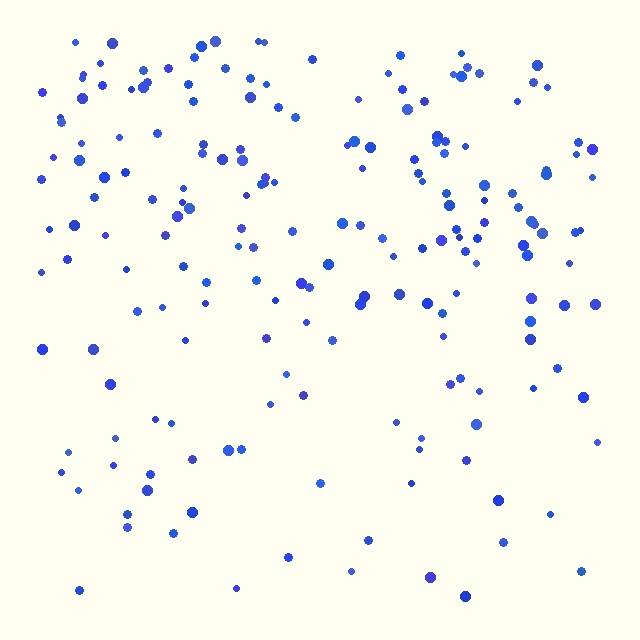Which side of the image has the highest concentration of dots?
The top.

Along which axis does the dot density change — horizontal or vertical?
Vertical.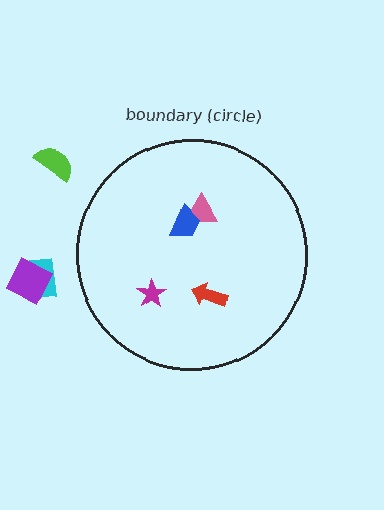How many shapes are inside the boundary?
4 inside, 3 outside.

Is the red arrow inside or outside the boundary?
Inside.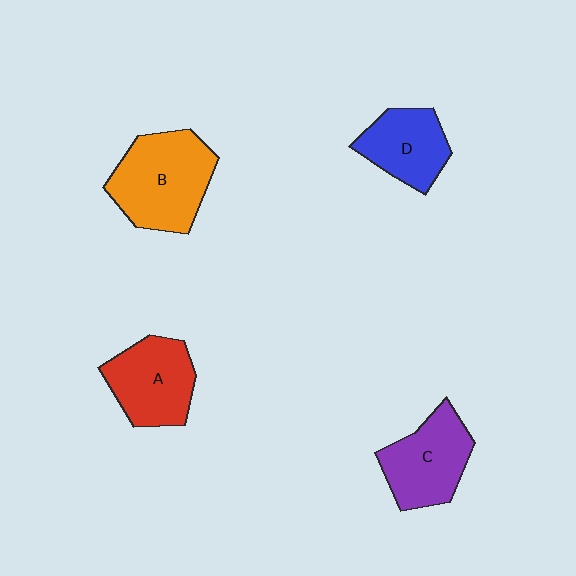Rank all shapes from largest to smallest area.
From largest to smallest: B (orange), C (purple), A (red), D (blue).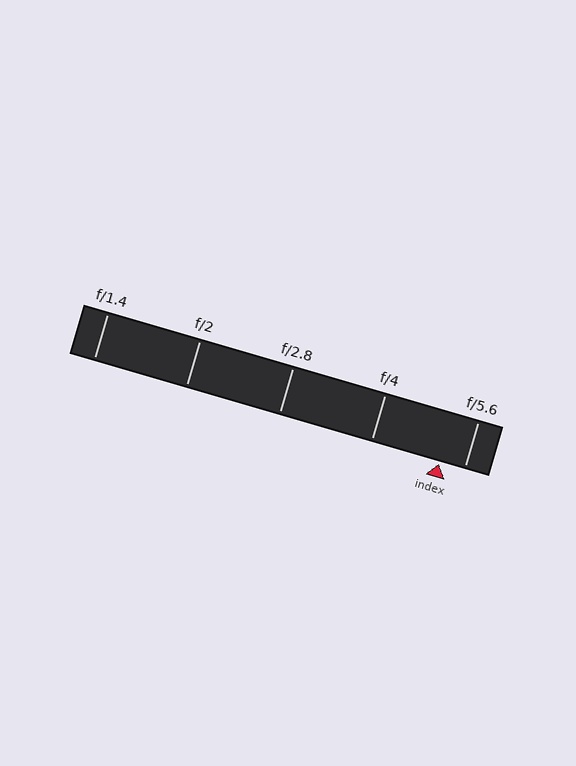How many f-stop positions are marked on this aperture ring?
There are 5 f-stop positions marked.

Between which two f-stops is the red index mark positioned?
The index mark is between f/4 and f/5.6.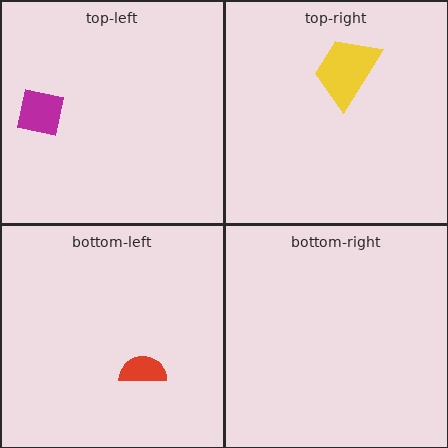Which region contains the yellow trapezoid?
The top-right region.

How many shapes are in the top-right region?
1.